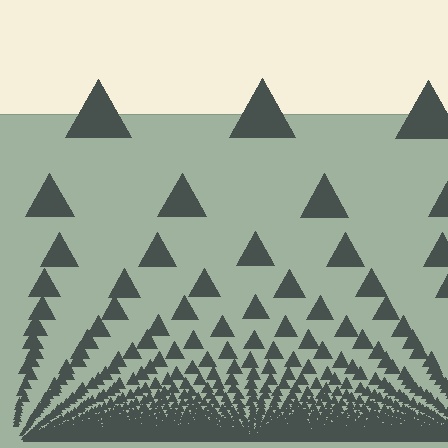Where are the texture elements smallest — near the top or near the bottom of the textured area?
Near the bottom.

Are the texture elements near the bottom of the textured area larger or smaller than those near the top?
Smaller. The gradient is inverted — elements near the bottom are smaller and denser.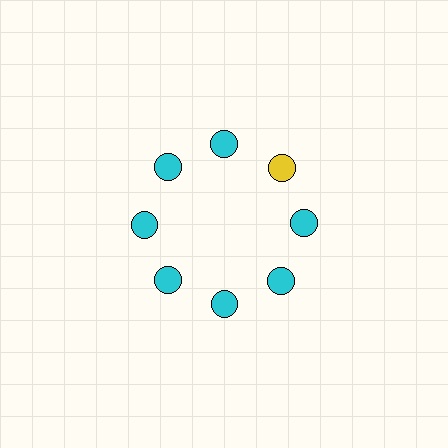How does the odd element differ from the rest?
It has a different color: yellow instead of cyan.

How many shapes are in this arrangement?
There are 8 shapes arranged in a ring pattern.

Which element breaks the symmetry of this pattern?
The yellow circle at roughly the 2 o'clock position breaks the symmetry. All other shapes are cyan circles.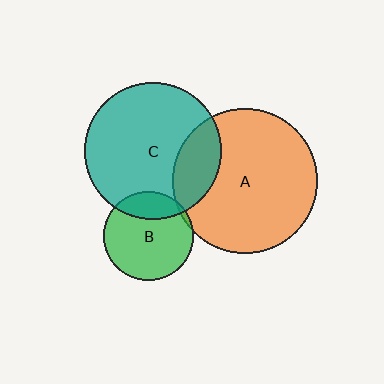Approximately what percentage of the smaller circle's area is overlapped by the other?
Approximately 5%.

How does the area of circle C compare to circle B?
Approximately 2.3 times.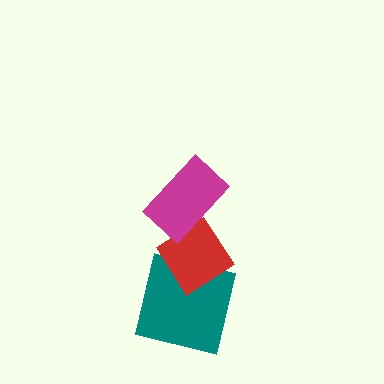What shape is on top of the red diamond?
The magenta rectangle is on top of the red diamond.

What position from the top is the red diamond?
The red diamond is 2nd from the top.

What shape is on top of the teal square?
The red diamond is on top of the teal square.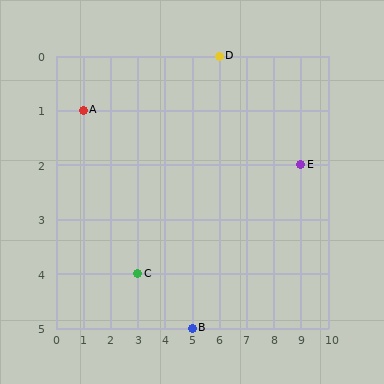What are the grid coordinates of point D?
Point D is at grid coordinates (6, 0).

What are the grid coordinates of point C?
Point C is at grid coordinates (3, 4).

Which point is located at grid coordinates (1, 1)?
Point A is at (1, 1).